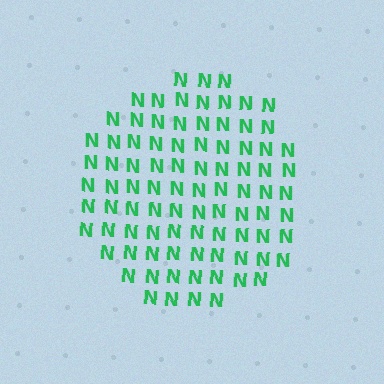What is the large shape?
The large shape is a circle.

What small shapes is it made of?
It is made of small letter N's.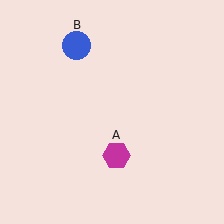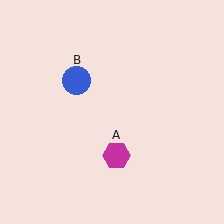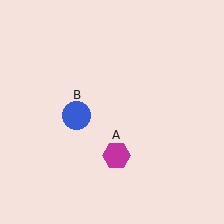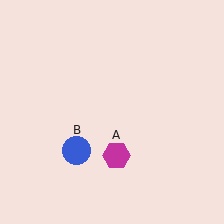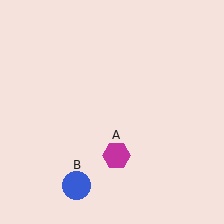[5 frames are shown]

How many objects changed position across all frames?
1 object changed position: blue circle (object B).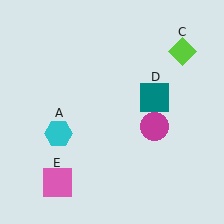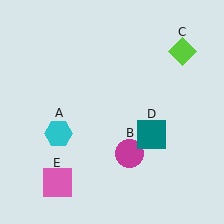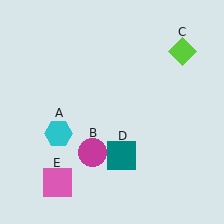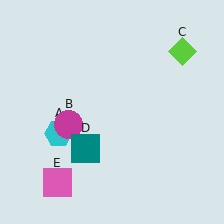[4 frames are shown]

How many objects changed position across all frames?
2 objects changed position: magenta circle (object B), teal square (object D).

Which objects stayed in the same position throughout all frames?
Cyan hexagon (object A) and lime diamond (object C) and pink square (object E) remained stationary.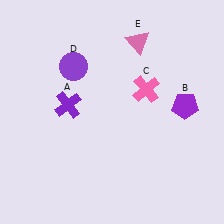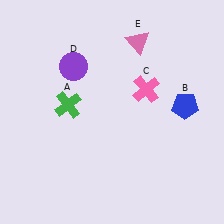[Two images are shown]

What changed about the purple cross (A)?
In Image 1, A is purple. In Image 2, it changed to green.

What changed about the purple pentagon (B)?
In Image 1, B is purple. In Image 2, it changed to blue.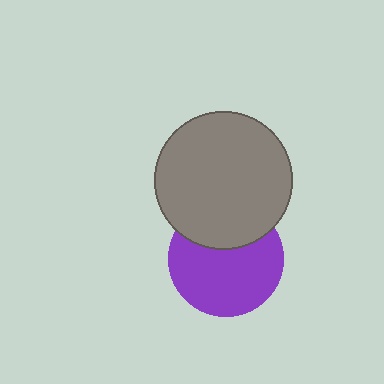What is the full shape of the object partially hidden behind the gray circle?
The partially hidden object is a purple circle.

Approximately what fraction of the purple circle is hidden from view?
Roughly 32% of the purple circle is hidden behind the gray circle.